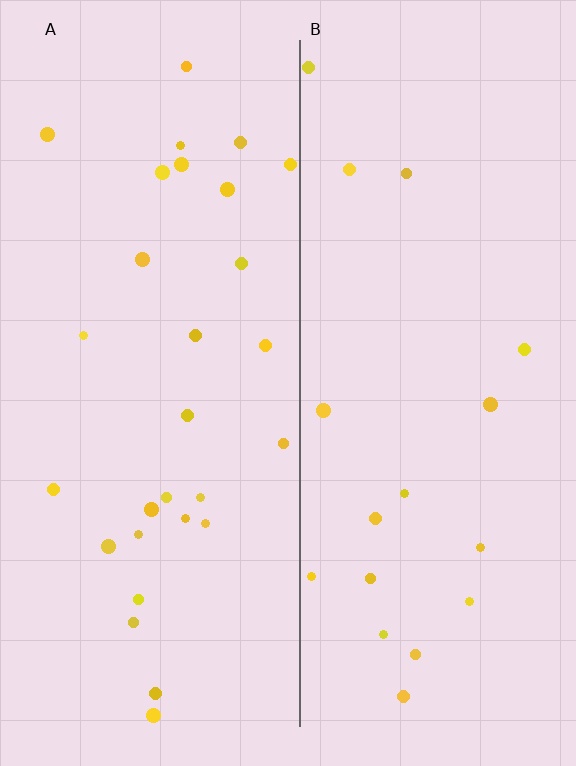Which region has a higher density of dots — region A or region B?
A (the left).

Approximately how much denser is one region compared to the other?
Approximately 1.6× — region A over region B.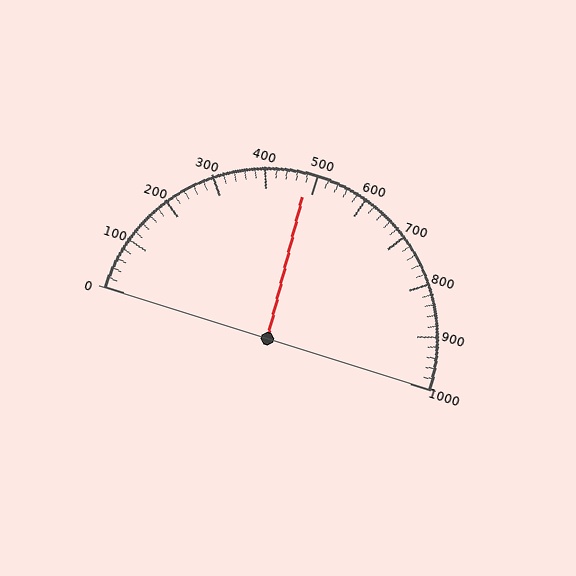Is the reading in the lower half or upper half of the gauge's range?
The reading is in the lower half of the range (0 to 1000).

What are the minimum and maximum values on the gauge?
The gauge ranges from 0 to 1000.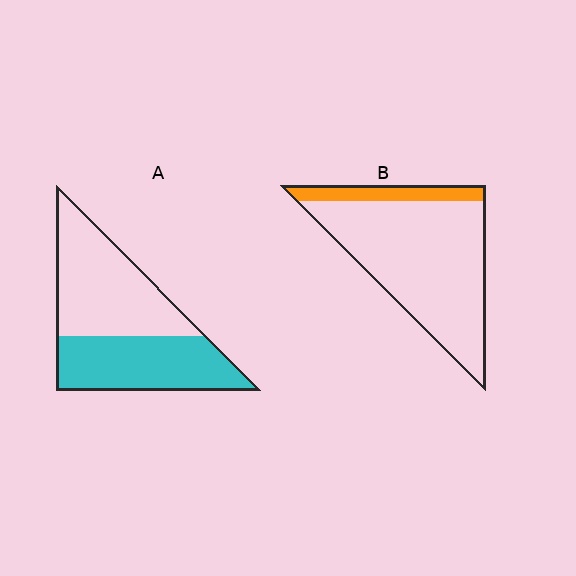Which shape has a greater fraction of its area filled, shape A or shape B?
Shape A.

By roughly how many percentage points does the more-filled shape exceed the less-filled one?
By roughly 30 percentage points (A over B).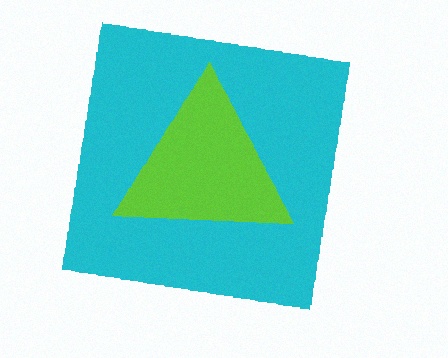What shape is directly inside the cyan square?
The lime triangle.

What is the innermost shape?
The lime triangle.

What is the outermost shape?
The cyan square.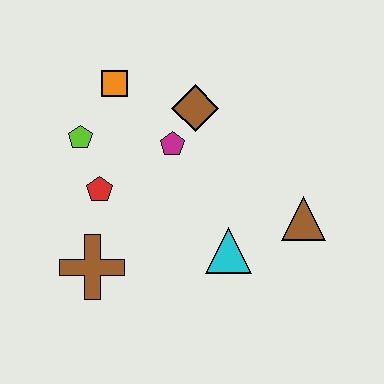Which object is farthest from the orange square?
The brown triangle is farthest from the orange square.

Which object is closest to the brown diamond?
The magenta pentagon is closest to the brown diamond.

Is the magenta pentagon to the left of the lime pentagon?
No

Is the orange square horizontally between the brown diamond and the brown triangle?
No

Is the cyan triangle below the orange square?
Yes